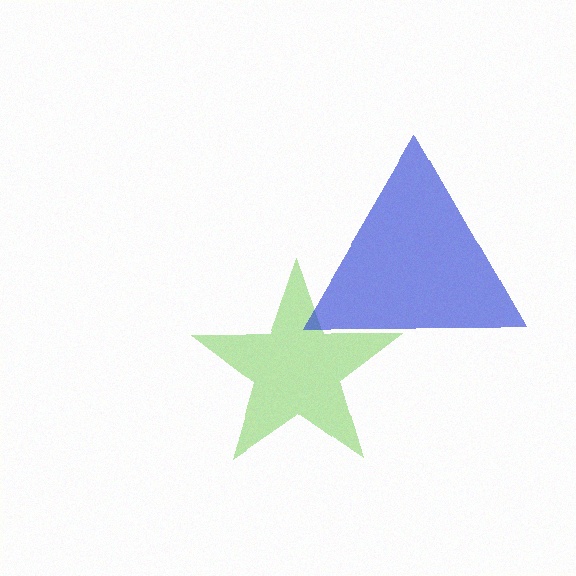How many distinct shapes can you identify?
There are 2 distinct shapes: a lime star, a blue triangle.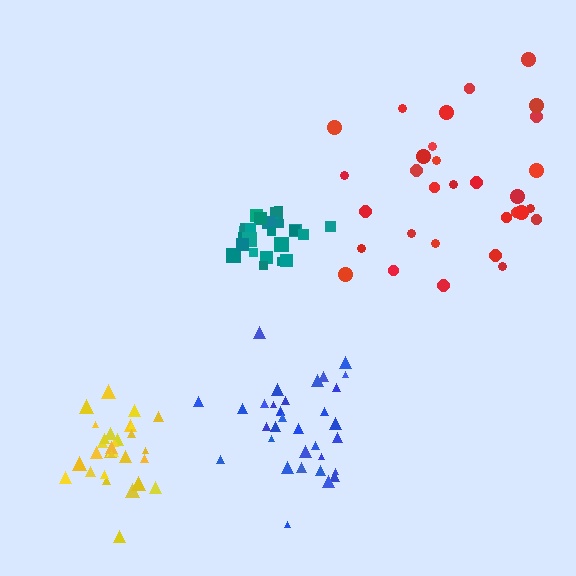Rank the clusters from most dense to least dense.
teal, yellow, blue, red.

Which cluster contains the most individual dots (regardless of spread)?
Blue (33).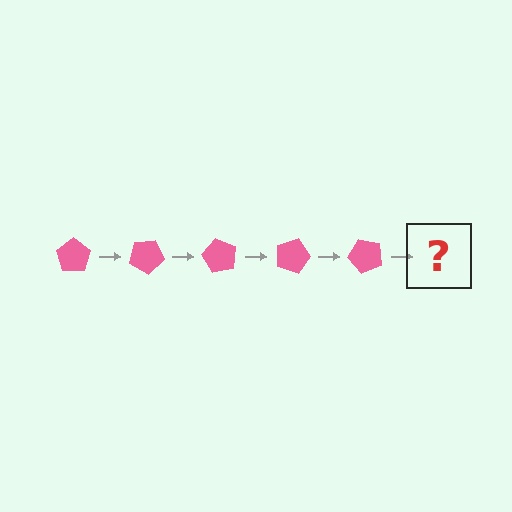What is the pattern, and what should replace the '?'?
The pattern is that the pentagon rotates 30 degrees each step. The '?' should be a pink pentagon rotated 150 degrees.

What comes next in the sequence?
The next element should be a pink pentagon rotated 150 degrees.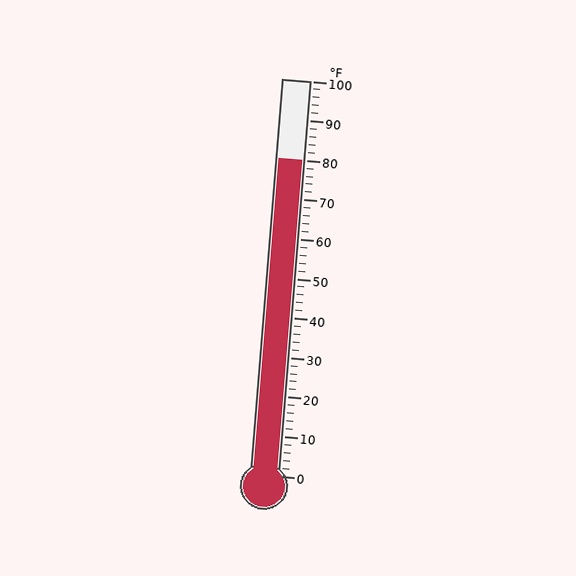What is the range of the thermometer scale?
The thermometer scale ranges from 0°F to 100°F.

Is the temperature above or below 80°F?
The temperature is at 80°F.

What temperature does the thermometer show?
The thermometer shows approximately 80°F.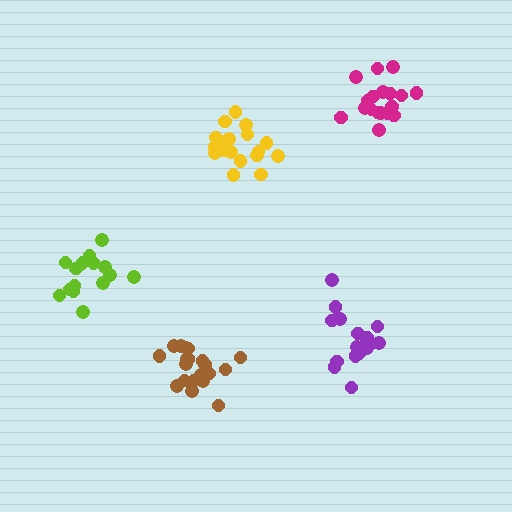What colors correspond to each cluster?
The clusters are colored: yellow, brown, magenta, purple, lime.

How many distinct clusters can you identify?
There are 5 distinct clusters.